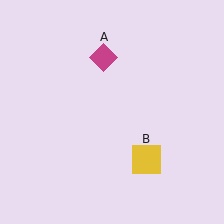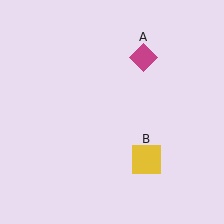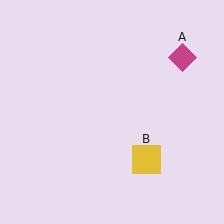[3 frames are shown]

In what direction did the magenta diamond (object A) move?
The magenta diamond (object A) moved right.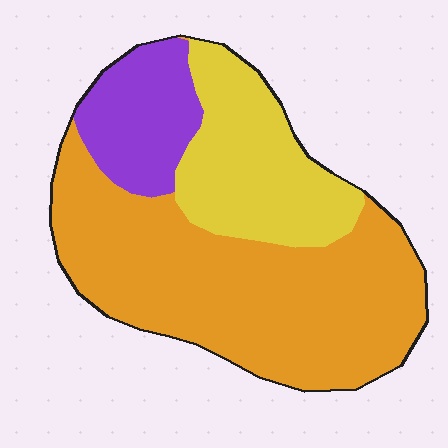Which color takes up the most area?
Orange, at roughly 60%.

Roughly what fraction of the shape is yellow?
Yellow takes up about one quarter (1/4) of the shape.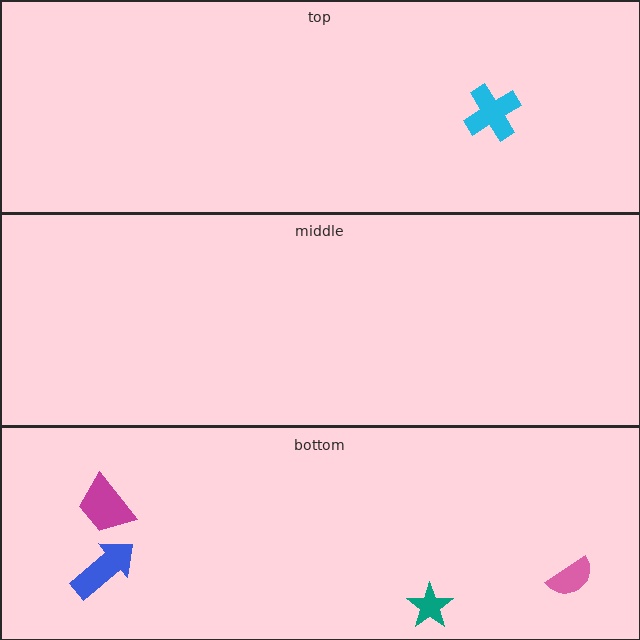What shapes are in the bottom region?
The blue arrow, the pink semicircle, the magenta trapezoid, the teal star.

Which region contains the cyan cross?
The top region.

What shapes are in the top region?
The cyan cross.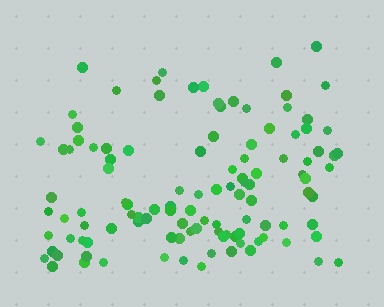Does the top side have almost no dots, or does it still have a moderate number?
Still a moderate number, just noticeably fewer than the bottom.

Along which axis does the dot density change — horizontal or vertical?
Vertical.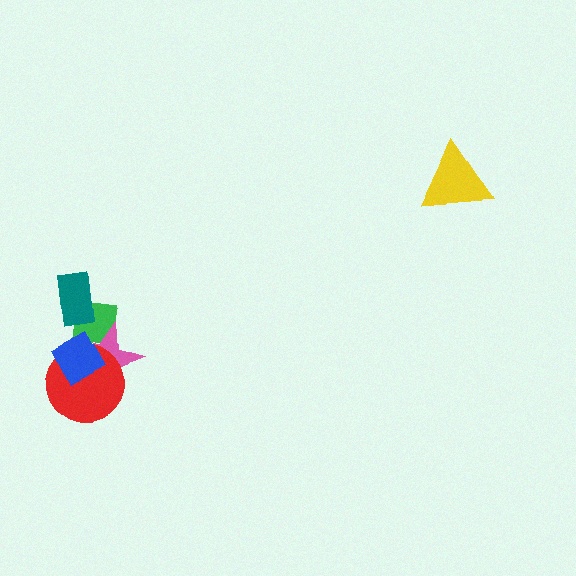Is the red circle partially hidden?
Yes, it is partially covered by another shape.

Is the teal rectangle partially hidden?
No, no other shape covers it.